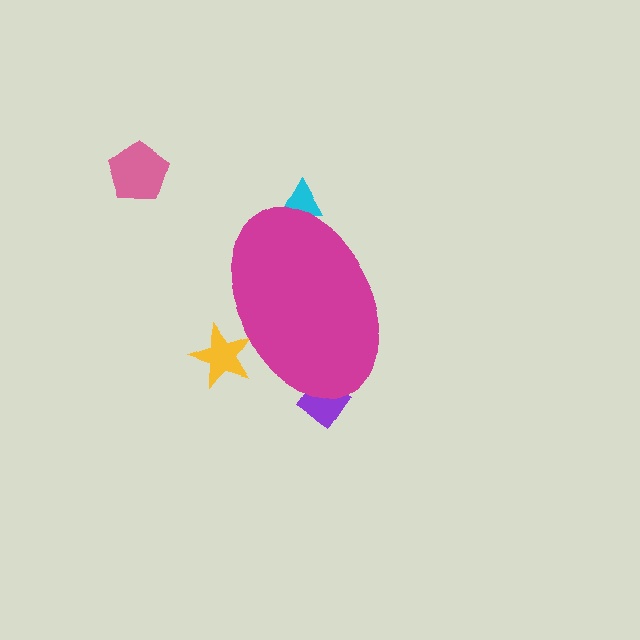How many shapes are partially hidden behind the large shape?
3 shapes are partially hidden.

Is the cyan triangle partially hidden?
Yes, the cyan triangle is partially hidden behind the magenta ellipse.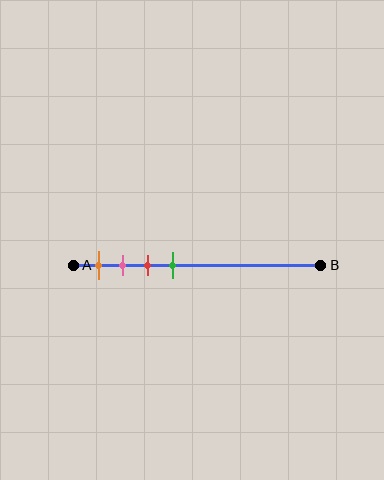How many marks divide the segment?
There are 4 marks dividing the segment.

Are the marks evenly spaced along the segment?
Yes, the marks are approximately evenly spaced.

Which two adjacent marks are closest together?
The pink and red marks are the closest adjacent pair.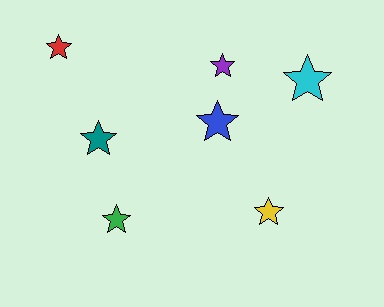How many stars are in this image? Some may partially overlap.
There are 7 stars.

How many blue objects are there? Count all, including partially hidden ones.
There is 1 blue object.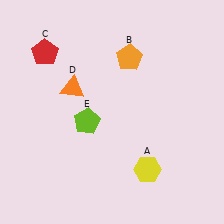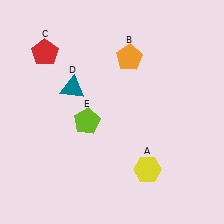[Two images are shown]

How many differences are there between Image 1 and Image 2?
There is 1 difference between the two images.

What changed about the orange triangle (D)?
In Image 1, D is orange. In Image 2, it changed to teal.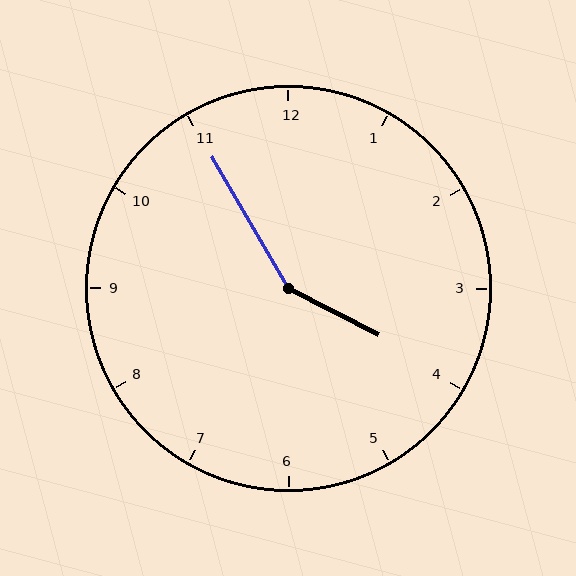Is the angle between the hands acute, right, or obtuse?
It is obtuse.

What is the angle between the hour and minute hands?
Approximately 148 degrees.